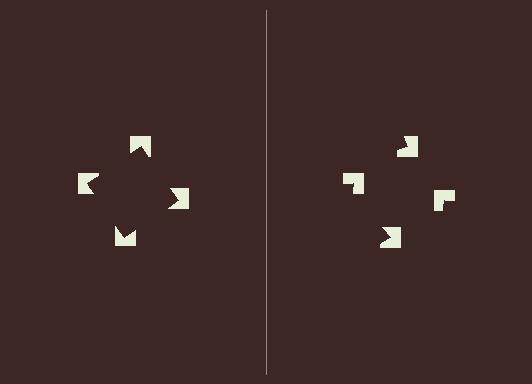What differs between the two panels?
The notched squares are positioned identically on both sides; only the wedge orientations differ. On the left they align to a square; on the right they are misaligned.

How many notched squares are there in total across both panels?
8 — 4 on each side.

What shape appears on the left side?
An illusory square.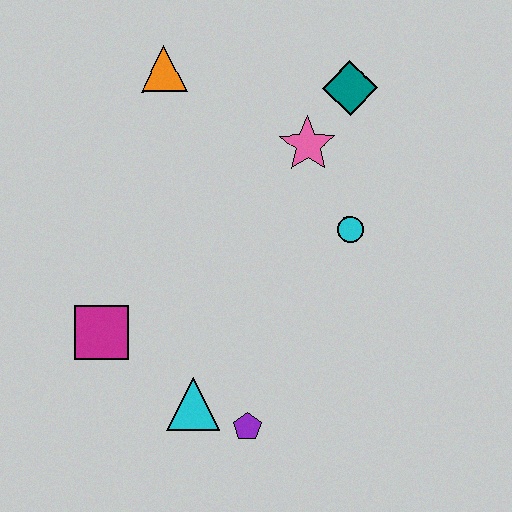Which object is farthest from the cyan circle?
The magenta square is farthest from the cyan circle.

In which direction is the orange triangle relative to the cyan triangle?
The orange triangle is above the cyan triangle.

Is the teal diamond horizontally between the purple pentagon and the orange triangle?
No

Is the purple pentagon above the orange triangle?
No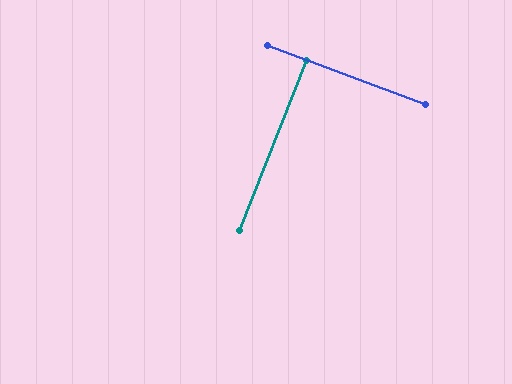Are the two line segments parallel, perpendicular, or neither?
Perpendicular — they meet at approximately 89°.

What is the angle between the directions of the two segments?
Approximately 89 degrees.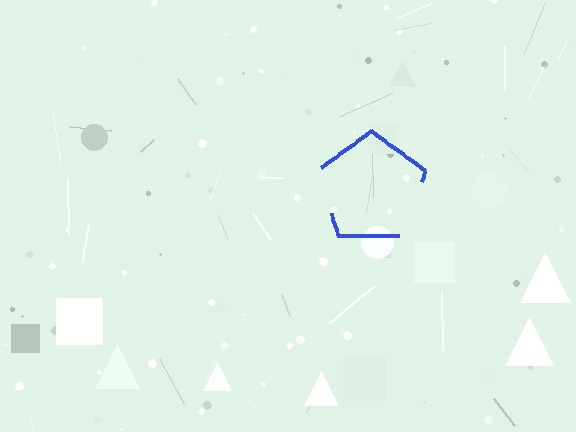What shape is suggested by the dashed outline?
The dashed outline suggests a pentagon.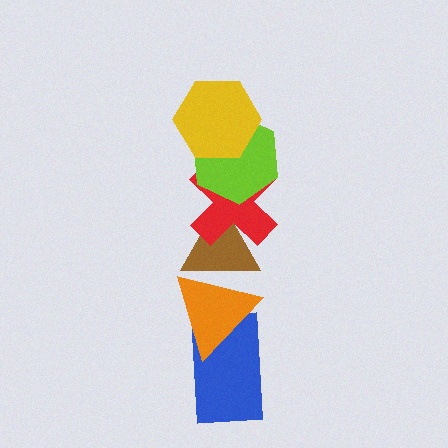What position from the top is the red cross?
The red cross is 3rd from the top.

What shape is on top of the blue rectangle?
The orange triangle is on top of the blue rectangle.